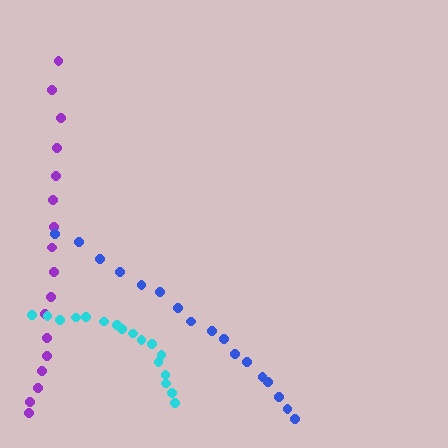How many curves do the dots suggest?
There are 3 distinct paths.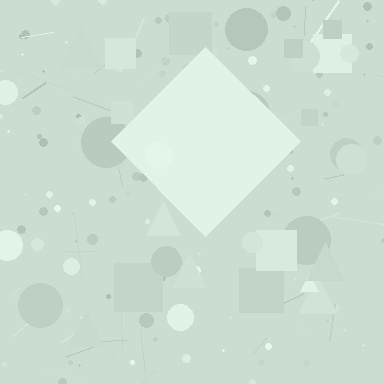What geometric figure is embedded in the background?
A diamond is embedded in the background.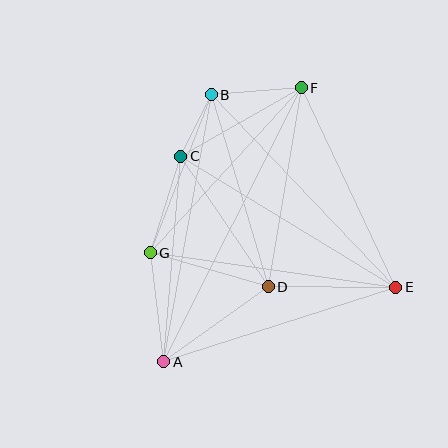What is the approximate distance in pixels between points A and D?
The distance between A and D is approximately 129 pixels.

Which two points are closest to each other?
Points B and C are closest to each other.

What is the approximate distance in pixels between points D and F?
The distance between D and F is approximately 201 pixels.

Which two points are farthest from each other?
Points A and F are farthest from each other.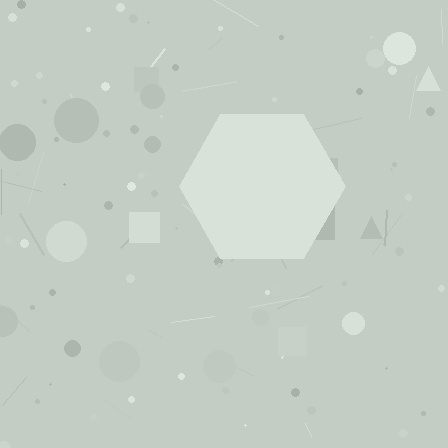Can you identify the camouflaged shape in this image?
The camouflaged shape is a hexagon.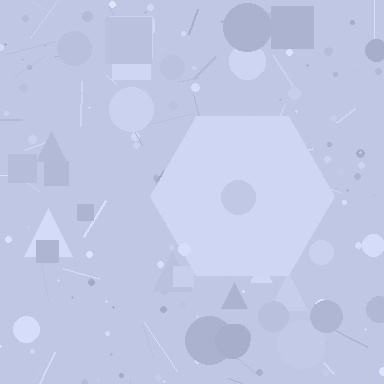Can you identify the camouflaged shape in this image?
The camouflaged shape is a hexagon.